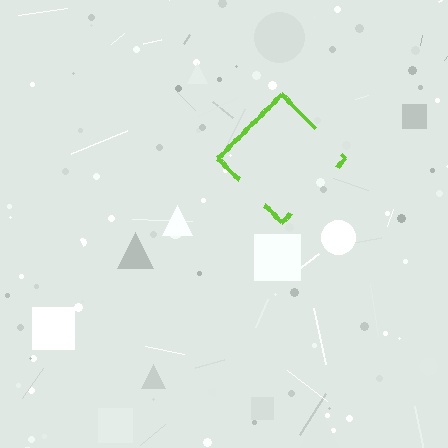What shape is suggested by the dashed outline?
The dashed outline suggests a diamond.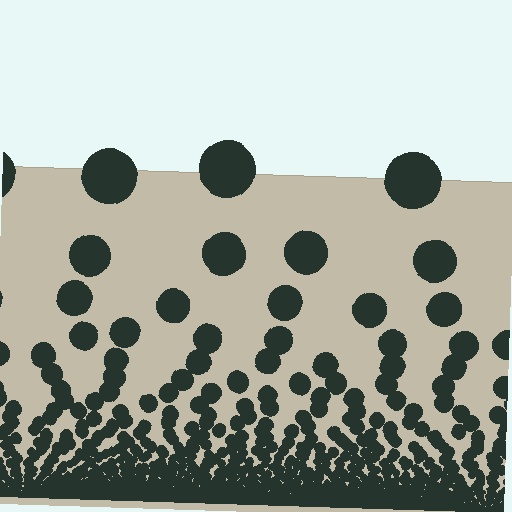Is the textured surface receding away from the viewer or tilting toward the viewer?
The surface appears to tilt toward the viewer. Texture elements get larger and sparser toward the top.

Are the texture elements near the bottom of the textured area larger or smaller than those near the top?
Smaller. The gradient is inverted — elements near the bottom are smaller and denser.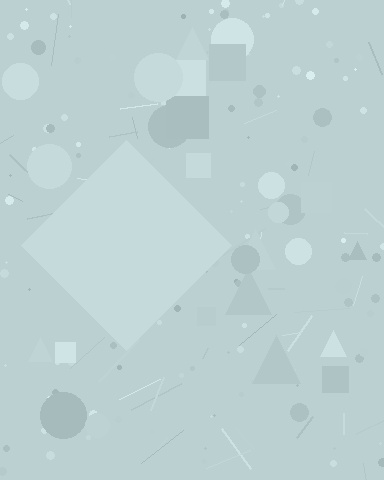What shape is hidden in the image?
A diamond is hidden in the image.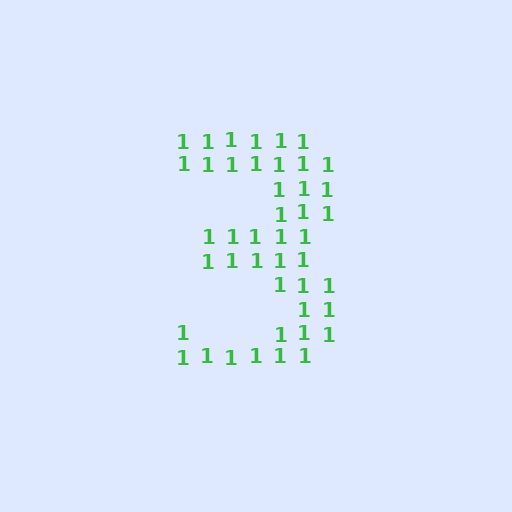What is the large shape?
The large shape is the digit 3.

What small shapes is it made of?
It is made of small digit 1's.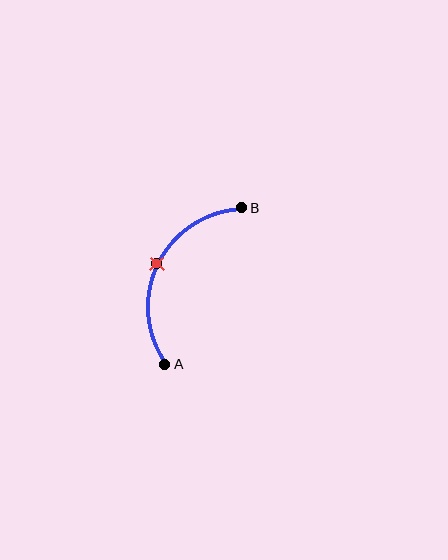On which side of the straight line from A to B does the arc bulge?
The arc bulges to the left of the straight line connecting A and B.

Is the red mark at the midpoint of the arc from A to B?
Yes. The red mark lies on the arc at equal arc-length from both A and B — it is the arc midpoint.